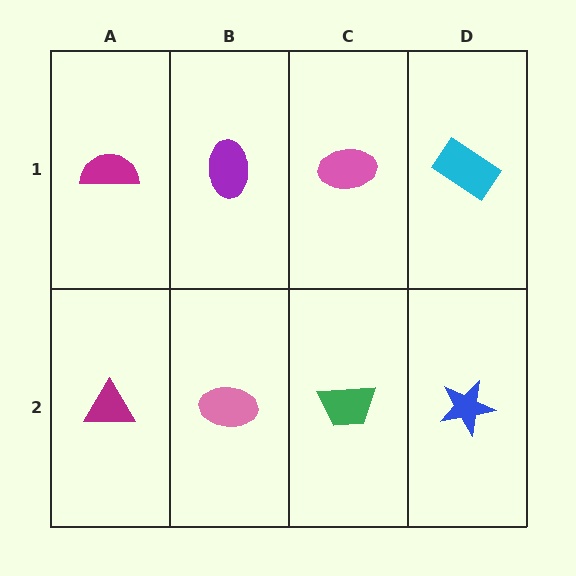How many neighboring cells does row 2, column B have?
3.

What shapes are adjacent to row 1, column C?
A green trapezoid (row 2, column C), a purple ellipse (row 1, column B), a cyan rectangle (row 1, column D).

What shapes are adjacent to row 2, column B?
A purple ellipse (row 1, column B), a magenta triangle (row 2, column A), a green trapezoid (row 2, column C).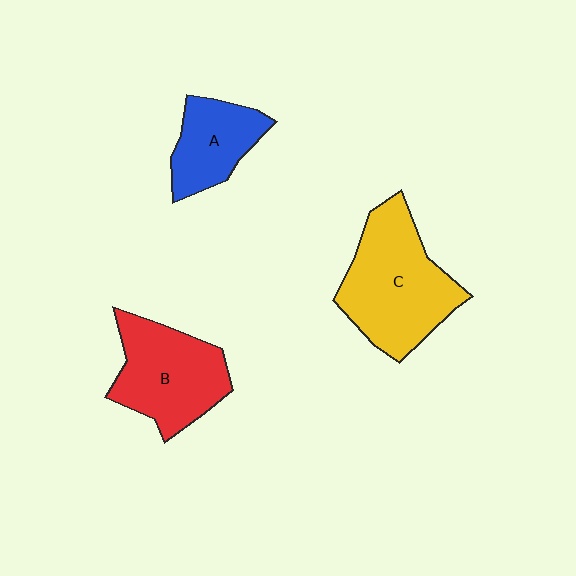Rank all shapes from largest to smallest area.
From largest to smallest: C (yellow), B (red), A (blue).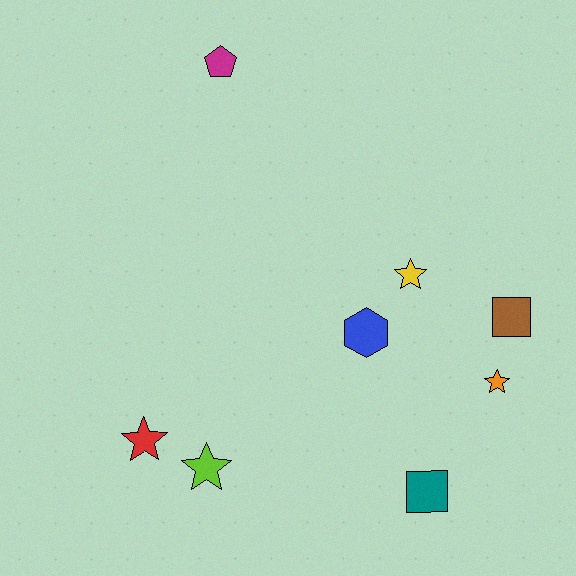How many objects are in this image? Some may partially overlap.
There are 8 objects.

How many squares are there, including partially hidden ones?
There are 2 squares.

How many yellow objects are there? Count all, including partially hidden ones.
There is 1 yellow object.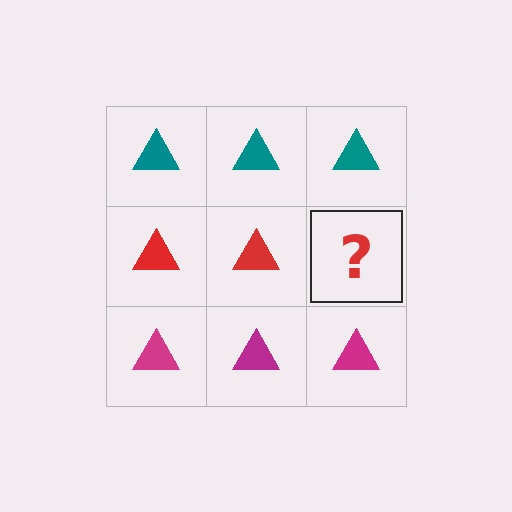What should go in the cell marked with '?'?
The missing cell should contain a red triangle.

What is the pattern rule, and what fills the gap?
The rule is that each row has a consistent color. The gap should be filled with a red triangle.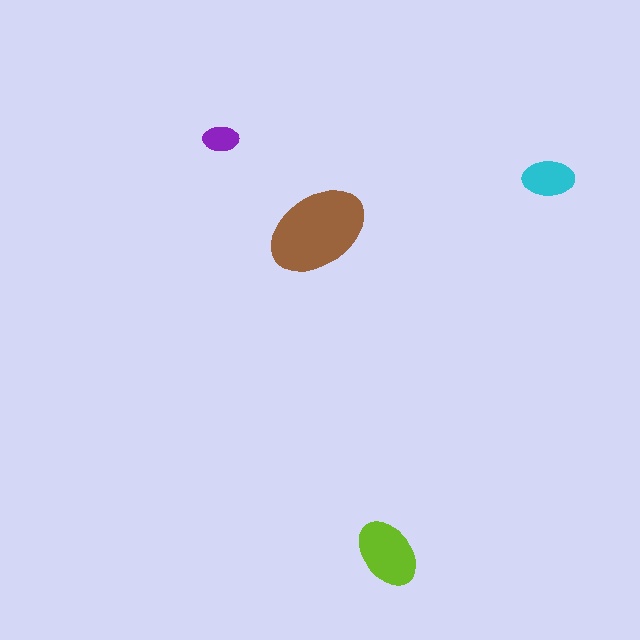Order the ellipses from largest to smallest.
the brown one, the lime one, the cyan one, the purple one.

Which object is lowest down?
The lime ellipse is bottommost.